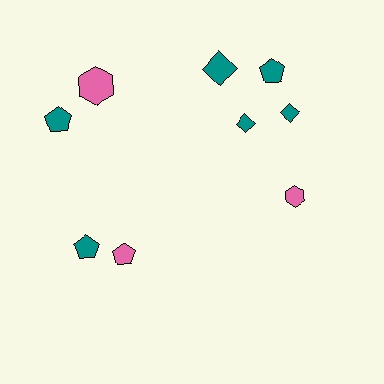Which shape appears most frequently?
Pentagon, with 4 objects.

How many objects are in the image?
There are 9 objects.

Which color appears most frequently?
Teal, with 6 objects.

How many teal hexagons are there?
There are no teal hexagons.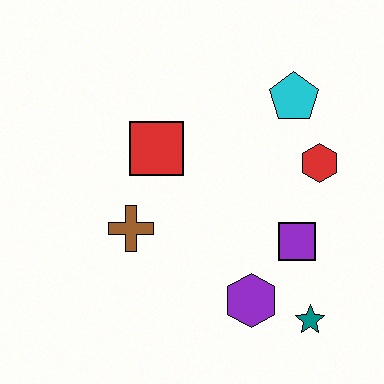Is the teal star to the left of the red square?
No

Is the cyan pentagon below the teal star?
No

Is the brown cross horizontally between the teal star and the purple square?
No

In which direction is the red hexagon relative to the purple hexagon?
The red hexagon is above the purple hexagon.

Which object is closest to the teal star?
The purple hexagon is closest to the teal star.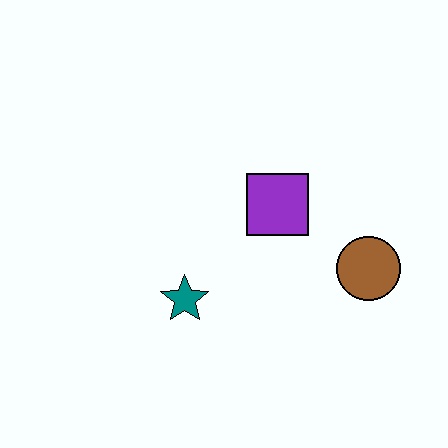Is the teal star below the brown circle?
Yes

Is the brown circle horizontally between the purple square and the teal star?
No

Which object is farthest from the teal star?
The brown circle is farthest from the teal star.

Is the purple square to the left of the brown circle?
Yes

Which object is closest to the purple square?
The brown circle is closest to the purple square.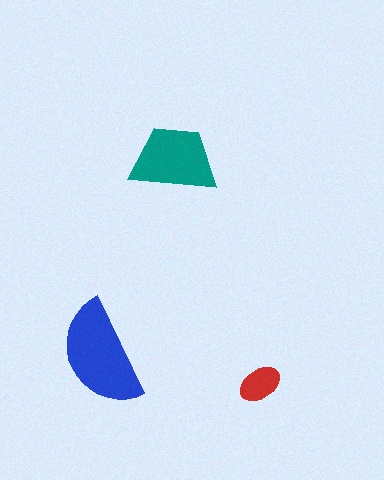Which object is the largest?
The blue semicircle.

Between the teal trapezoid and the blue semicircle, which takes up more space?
The blue semicircle.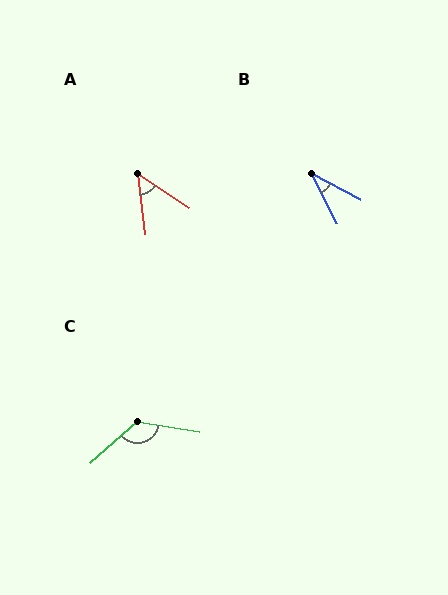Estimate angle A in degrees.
Approximately 50 degrees.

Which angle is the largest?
C, at approximately 129 degrees.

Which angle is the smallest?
B, at approximately 36 degrees.